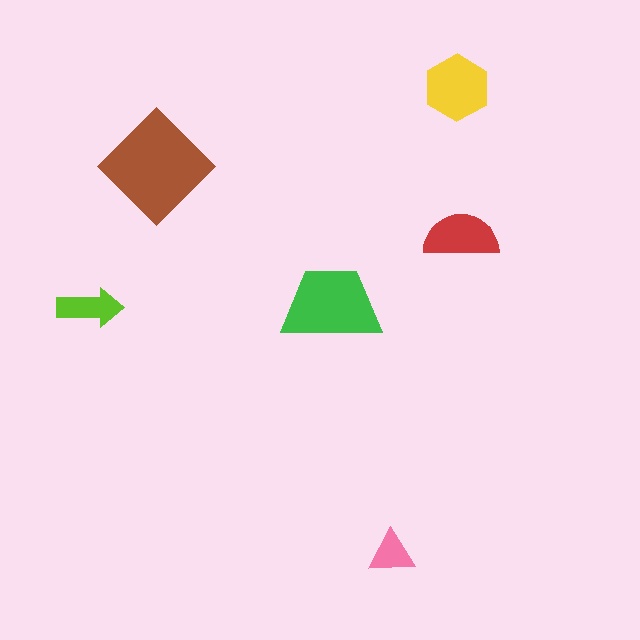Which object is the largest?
The brown diamond.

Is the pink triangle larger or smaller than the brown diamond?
Smaller.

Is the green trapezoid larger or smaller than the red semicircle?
Larger.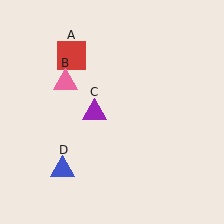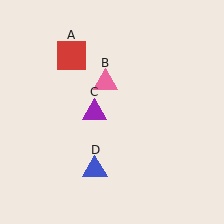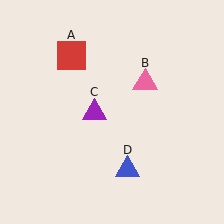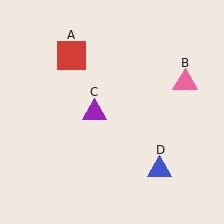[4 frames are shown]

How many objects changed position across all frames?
2 objects changed position: pink triangle (object B), blue triangle (object D).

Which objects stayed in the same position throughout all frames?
Red square (object A) and purple triangle (object C) remained stationary.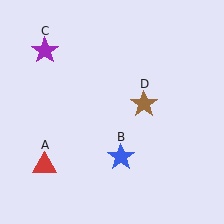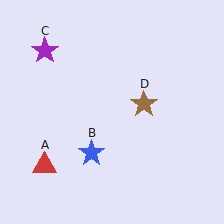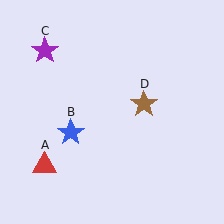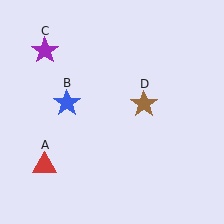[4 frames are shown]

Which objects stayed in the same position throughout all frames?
Red triangle (object A) and purple star (object C) and brown star (object D) remained stationary.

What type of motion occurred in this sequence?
The blue star (object B) rotated clockwise around the center of the scene.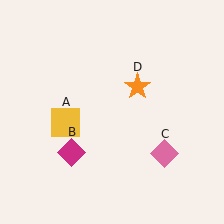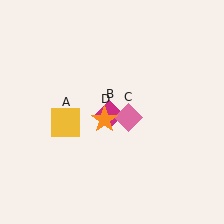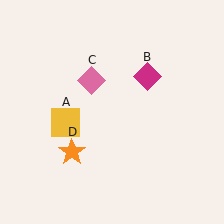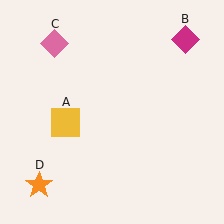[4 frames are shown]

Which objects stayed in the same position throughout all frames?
Yellow square (object A) remained stationary.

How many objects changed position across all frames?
3 objects changed position: magenta diamond (object B), pink diamond (object C), orange star (object D).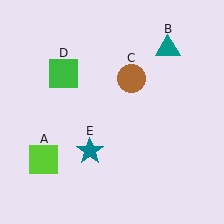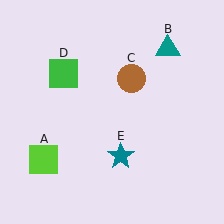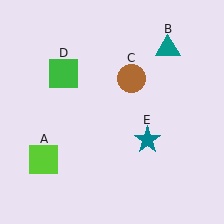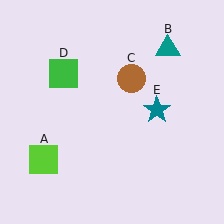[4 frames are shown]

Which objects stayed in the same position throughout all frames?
Lime square (object A) and teal triangle (object B) and brown circle (object C) and green square (object D) remained stationary.